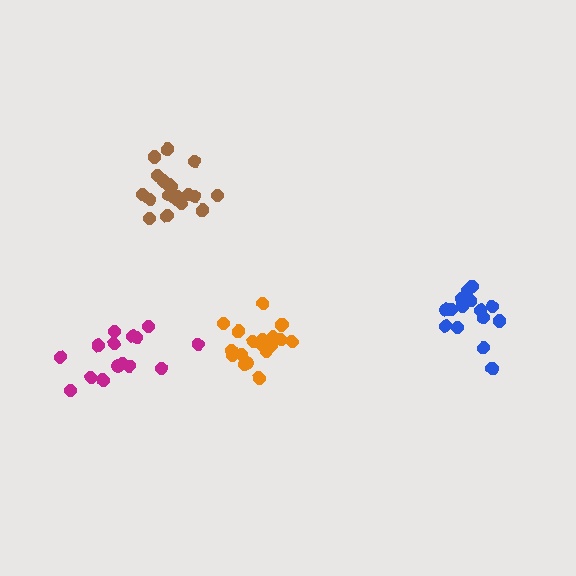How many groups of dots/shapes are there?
There are 4 groups.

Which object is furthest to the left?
The magenta cluster is leftmost.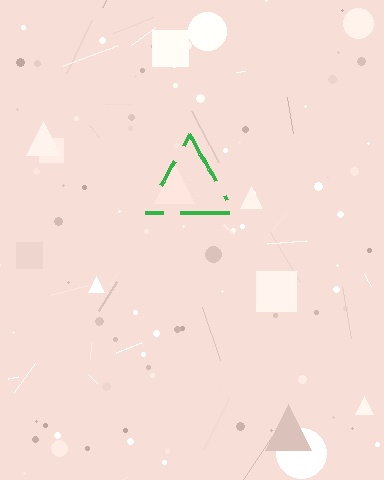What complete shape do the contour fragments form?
The contour fragments form a triangle.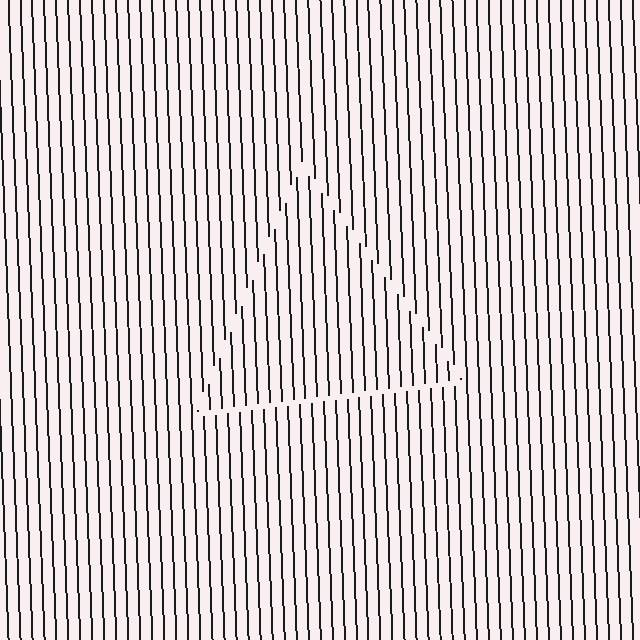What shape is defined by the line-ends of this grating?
An illusory triangle. The interior of the shape contains the same grating, shifted by half a period — the contour is defined by the phase discontinuity where line-ends from the inner and outer gratings abut.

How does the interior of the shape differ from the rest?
The interior of the shape contains the same grating, shifted by half a period — the contour is defined by the phase discontinuity where line-ends from the inner and outer gratings abut.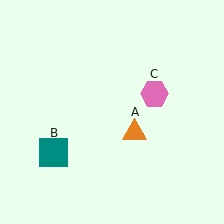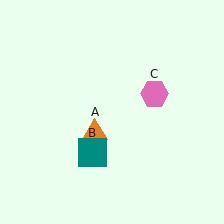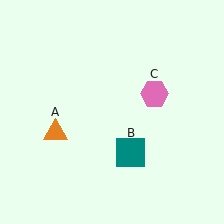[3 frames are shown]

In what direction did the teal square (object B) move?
The teal square (object B) moved right.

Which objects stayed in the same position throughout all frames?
Pink hexagon (object C) remained stationary.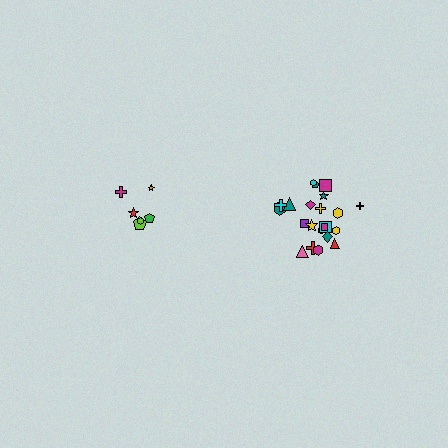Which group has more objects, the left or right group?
The right group.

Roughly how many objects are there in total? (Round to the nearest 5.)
Roughly 30 objects in total.